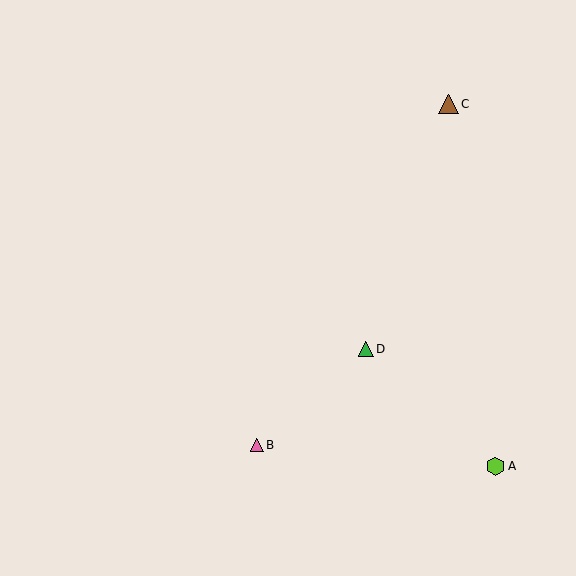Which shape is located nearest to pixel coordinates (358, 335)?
The green triangle (labeled D) at (366, 349) is nearest to that location.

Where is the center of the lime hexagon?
The center of the lime hexagon is at (496, 466).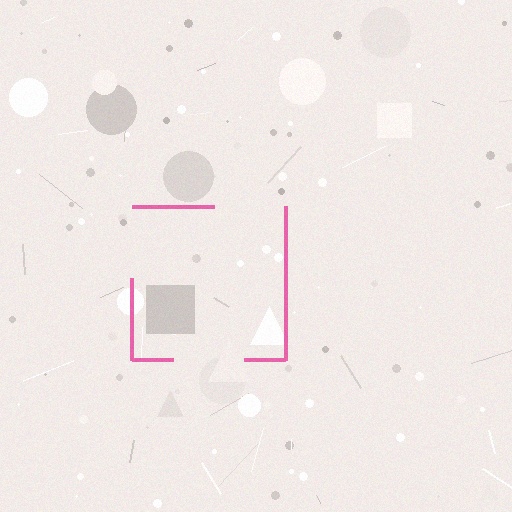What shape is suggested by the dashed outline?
The dashed outline suggests a square.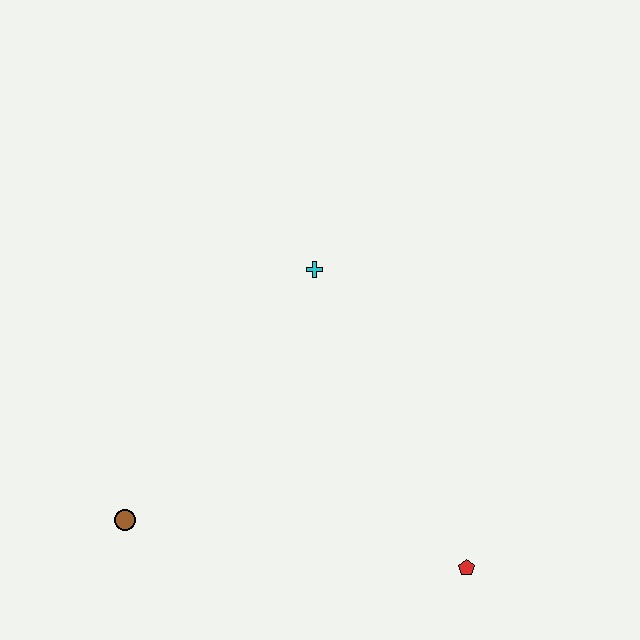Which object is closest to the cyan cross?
The brown circle is closest to the cyan cross.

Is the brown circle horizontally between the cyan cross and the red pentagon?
No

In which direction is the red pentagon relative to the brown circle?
The red pentagon is to the right of the brown circle.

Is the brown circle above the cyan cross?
No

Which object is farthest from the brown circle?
The red pentagon is farthest from the brown circle.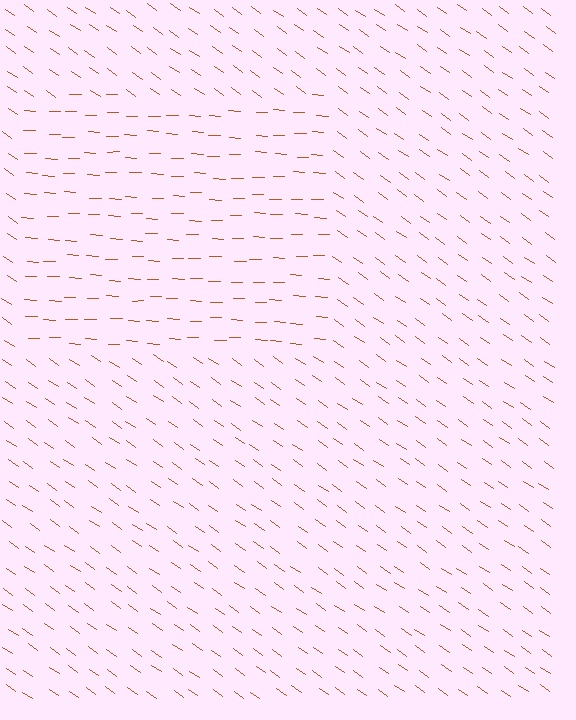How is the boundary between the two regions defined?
The boundary is defined purely by a change in line orientation (approximately 33 degrees difference). All lines are the same color and thickness.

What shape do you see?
I see a rectangle.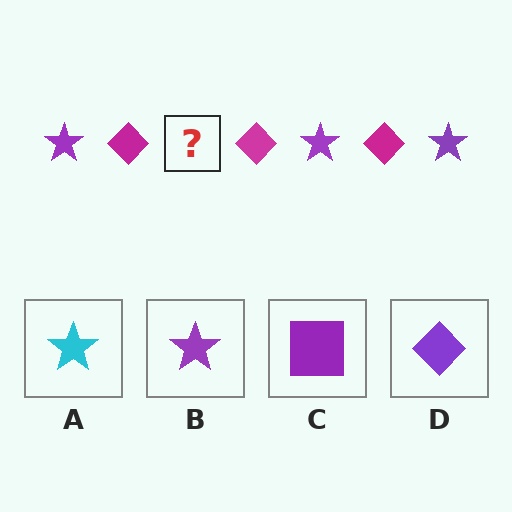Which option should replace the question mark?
Option B.